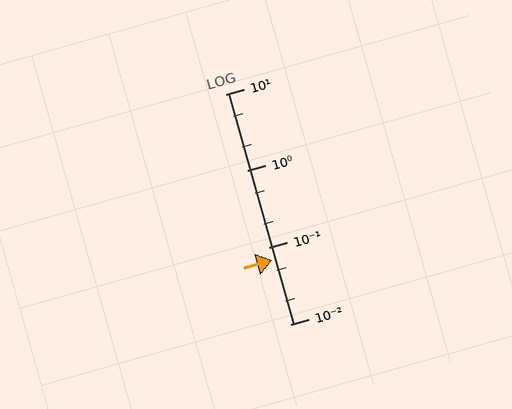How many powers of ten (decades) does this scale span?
The scale spans 3 decades, from 0.01 to 10.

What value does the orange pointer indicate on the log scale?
The pointer indicates approximately 0.069.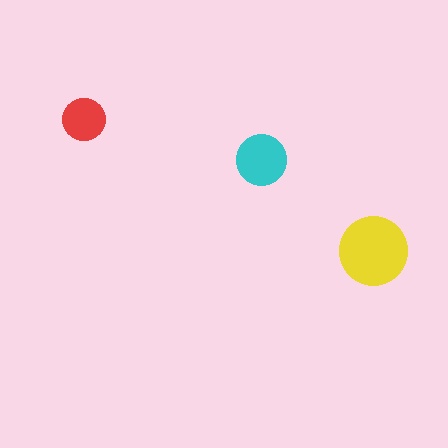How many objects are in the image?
There are 3 objects in the image.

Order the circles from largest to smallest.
the yellow one, the cyan one, the red one.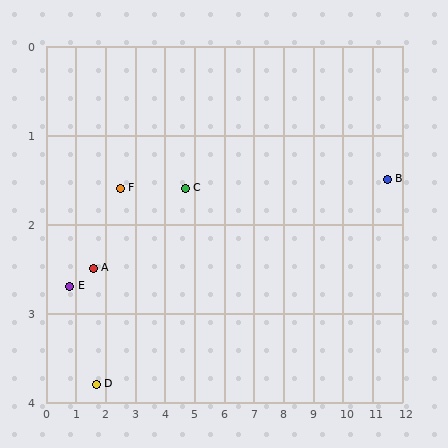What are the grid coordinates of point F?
Point F is at approximately (2.5, 1.6).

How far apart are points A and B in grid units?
Points A and B are about 10.0 grid units apart.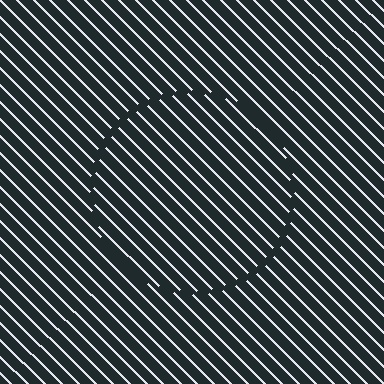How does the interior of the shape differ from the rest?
The interior of the shape contains the same grating, shifted by half a period — the contour is defined by the phase discontinuity where line-ends from the inner and outer gratings abut.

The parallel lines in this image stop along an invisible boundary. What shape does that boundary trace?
An illusory circle. The interior of the shape contains the same grating, shifted by half a period — the contour is defined by the phase discontinuity where line-ends from the inner and outer gratings abut.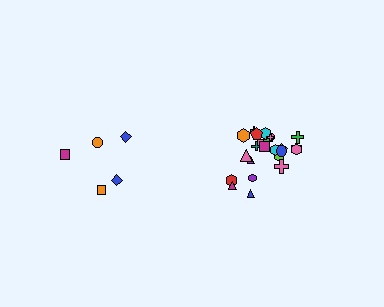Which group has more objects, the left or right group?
The right group.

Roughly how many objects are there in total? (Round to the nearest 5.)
Roughly 30 objects in total.